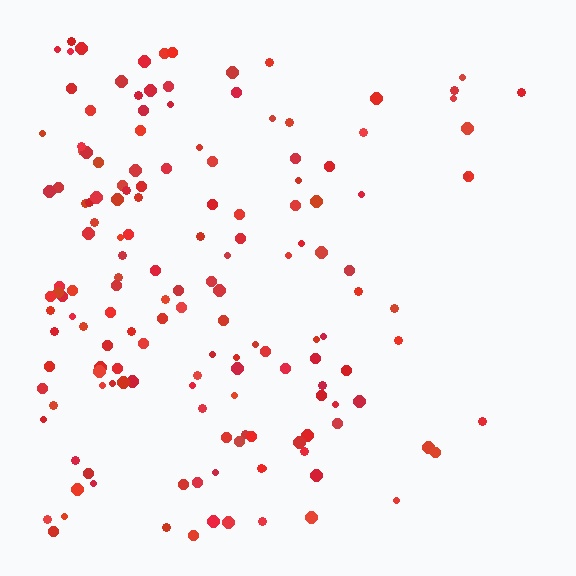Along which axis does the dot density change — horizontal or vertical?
Horizontal.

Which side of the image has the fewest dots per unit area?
The right.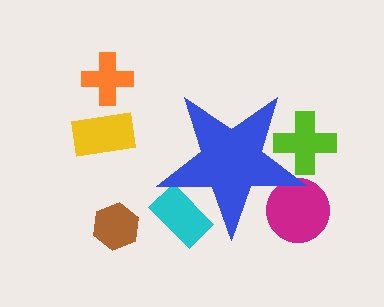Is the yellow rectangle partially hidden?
No, the yellow rectangle is fully visible.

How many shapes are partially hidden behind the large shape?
3 shapes are partially hidden.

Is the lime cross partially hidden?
Yes, the lime cross is partially hidden behind the blue star.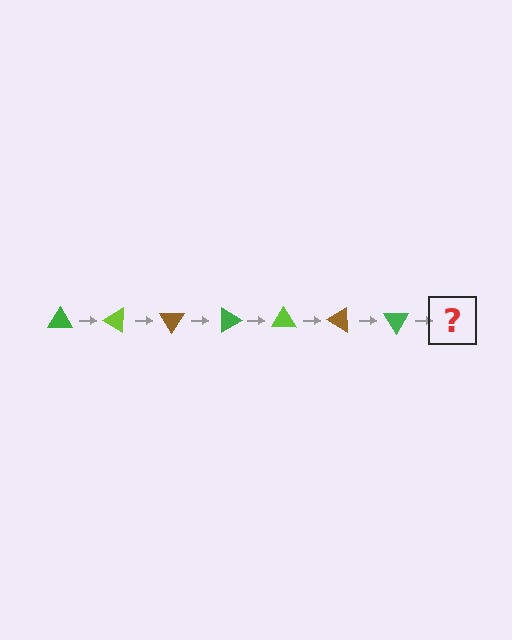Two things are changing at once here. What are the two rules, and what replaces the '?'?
The two rules are that it rotates 30 degrees each step and the color cycles through green, lime, and brown. The '?' should be a lime triangle, rotated 210 degrees from the start.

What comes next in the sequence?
The next element should be a lime triangle, rotated 210 degrees from the start.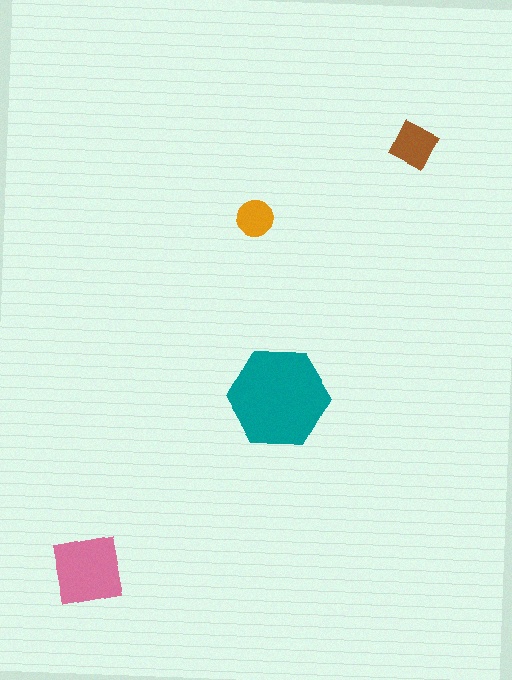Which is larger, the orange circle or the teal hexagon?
The teal hexagon.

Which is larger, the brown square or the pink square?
The pink square.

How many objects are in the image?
There are 4 objects in the image.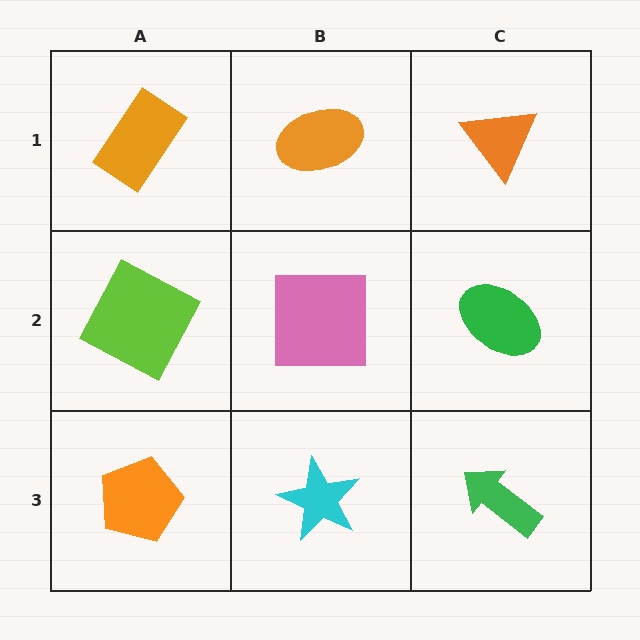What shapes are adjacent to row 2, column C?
An orange triangle (row 1, column C), a green arrow (row 3, column C), a pink square (row 2, column B).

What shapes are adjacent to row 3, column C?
A green ellipse (row 2, column C), a cyan star (row 3, column B).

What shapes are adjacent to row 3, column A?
A lime square (row 2, column A), a cyan star (row 3, column B).